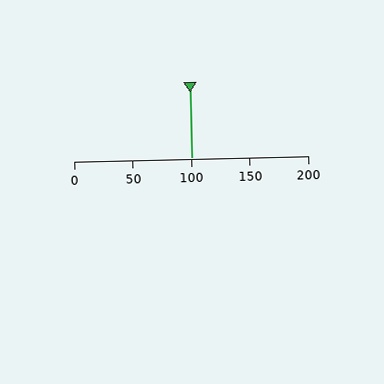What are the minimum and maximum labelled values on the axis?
The axis runs from 0 to 200.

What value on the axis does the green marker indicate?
The marker indicates approximately 100.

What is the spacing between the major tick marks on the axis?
The major ticks are spaced 50 apart.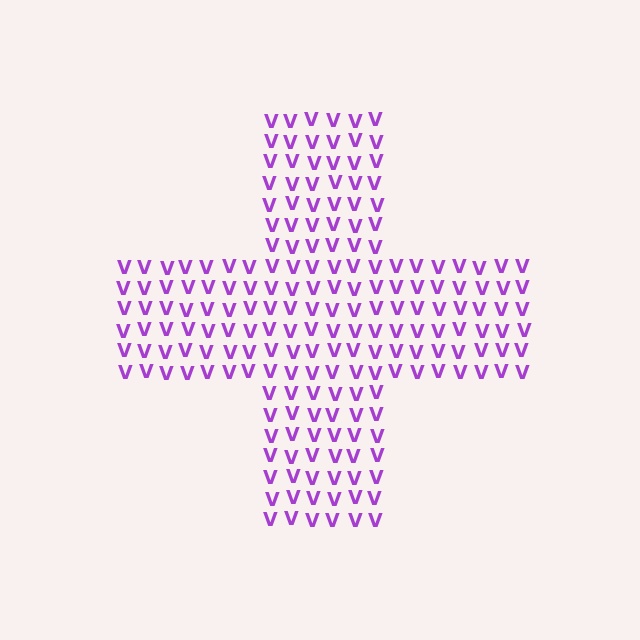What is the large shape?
The large shape is a cross.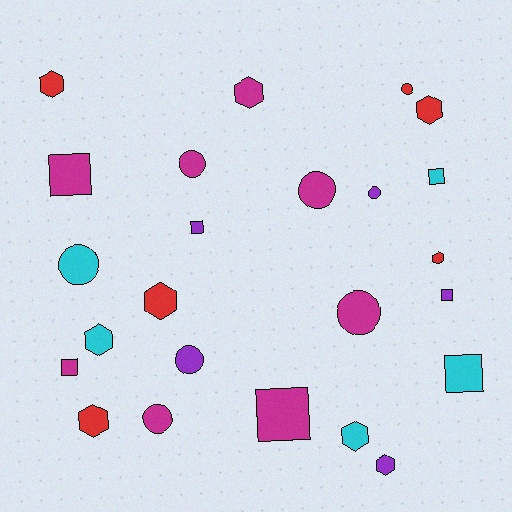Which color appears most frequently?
Magenta, with 8 objects.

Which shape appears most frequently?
Hexagon, with 9 objects.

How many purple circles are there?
There are 2 purple circles.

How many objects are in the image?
There are 24 objects.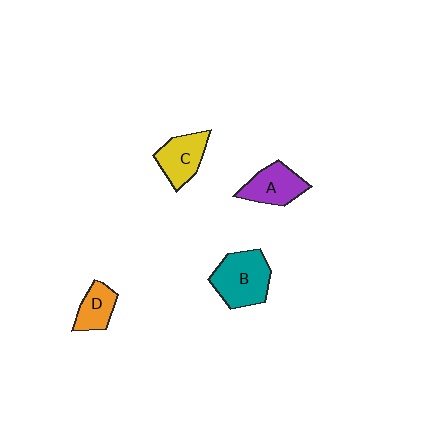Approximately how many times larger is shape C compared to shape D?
Approximately 1.3 times.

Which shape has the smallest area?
Shape D (orange).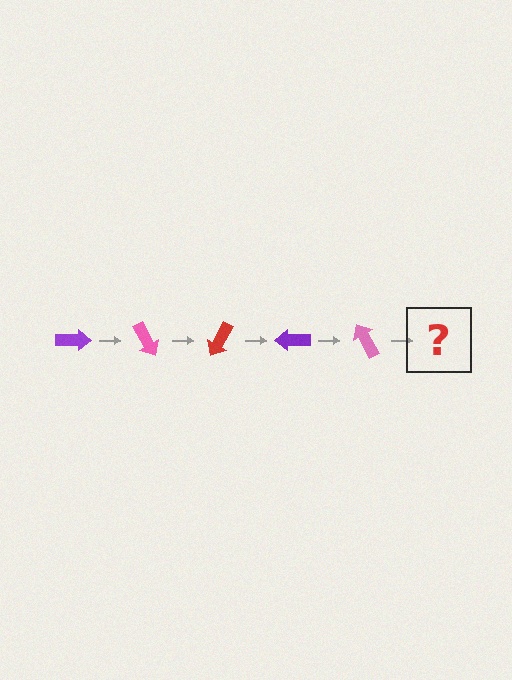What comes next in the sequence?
The next element should be a red arrow, rotated 300 degrees from the start.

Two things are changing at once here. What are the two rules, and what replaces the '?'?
The two rules are that it rotates 60 degrees each step and the color cycles through purple, pink, and red. The '?' should be a red arrow, rotated 300 degrees from the start.